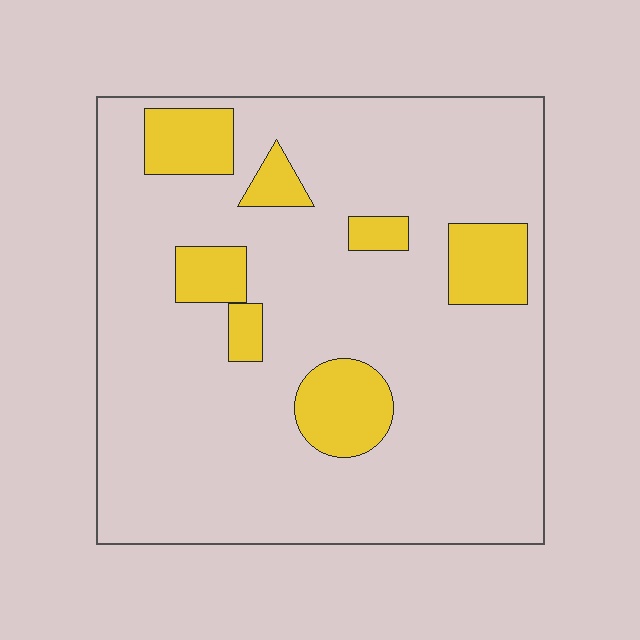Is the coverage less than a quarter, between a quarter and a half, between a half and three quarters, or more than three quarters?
Less than a quarter.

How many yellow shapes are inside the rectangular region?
7.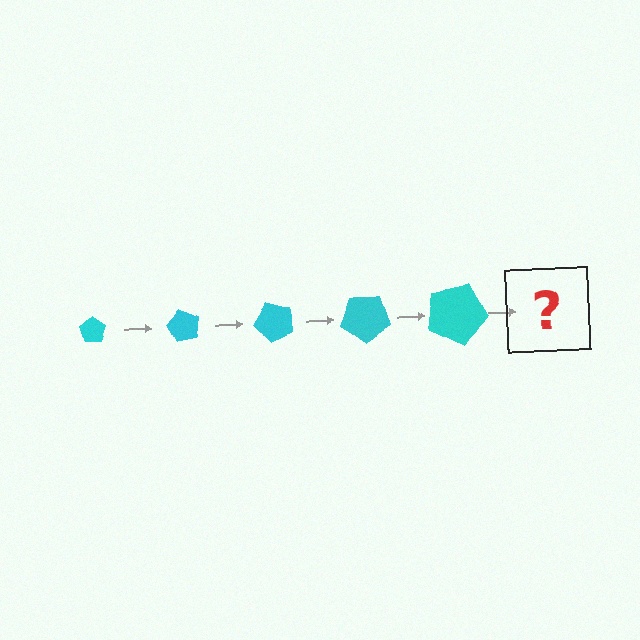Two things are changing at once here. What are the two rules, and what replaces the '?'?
The two rules are that the pentagon grows larger each step and it rotates 60 degrees each step. The '?' should be a pentagon, larger than the previous one and rotated 300 degrees from the start.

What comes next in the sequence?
The next element should be a pentagon, larger than the previous one and rotated 300 degrees from the start.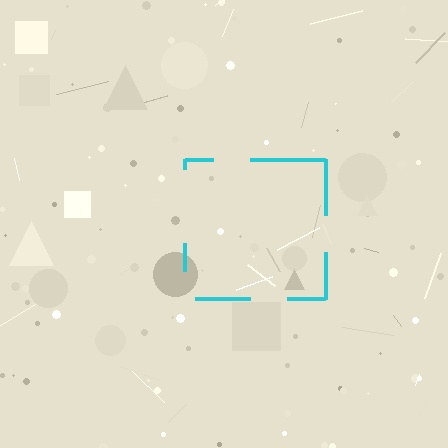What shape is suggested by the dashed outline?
The dashed outline suggests a square.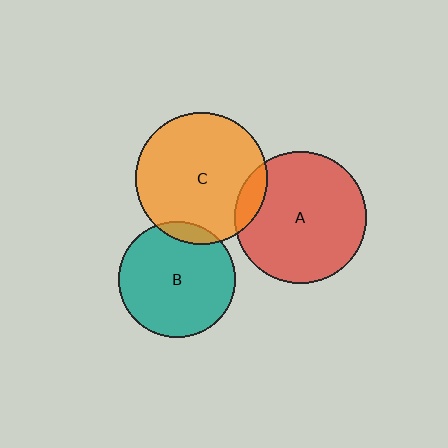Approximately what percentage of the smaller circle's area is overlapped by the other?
Approximately 10%.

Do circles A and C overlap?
Yes.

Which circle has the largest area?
Circle C (orange).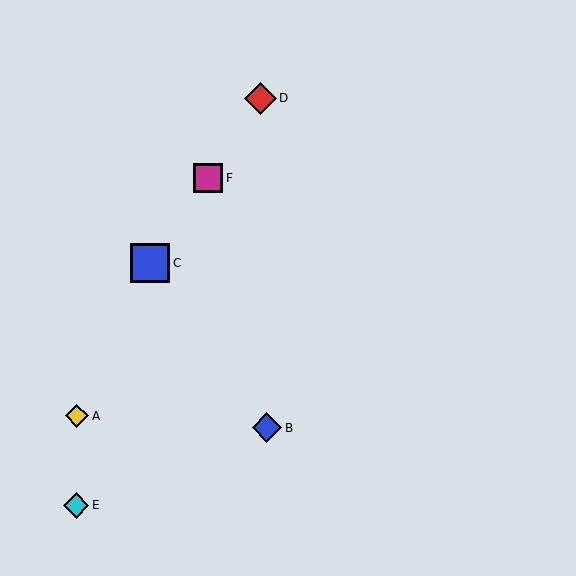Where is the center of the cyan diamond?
The center of the cyan diamond is at (76, 505).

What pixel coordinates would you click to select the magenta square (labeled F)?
Click at (208, 178) to select the magenta square F.